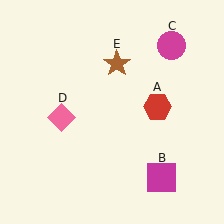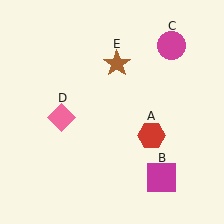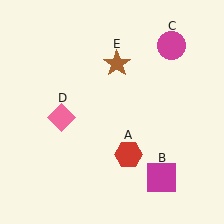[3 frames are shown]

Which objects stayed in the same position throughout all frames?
Magenta square (object B) and magenta circle (object C) and pink diamond (object D) and brown star (object E) remained stationary.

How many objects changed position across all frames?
1 object changed position: red hexagon (object A).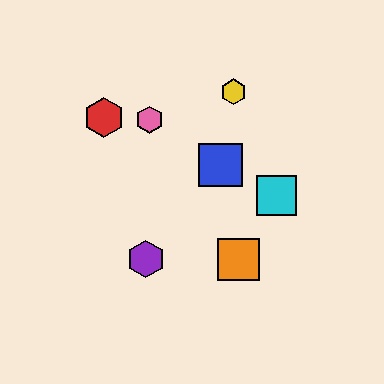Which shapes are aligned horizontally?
The green square, the purple hexagon, the orange square are aligned horizontally.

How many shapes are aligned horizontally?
3 shapes (the green square, the purple hexagon, the orange square) are aligned horizontally.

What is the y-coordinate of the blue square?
The blue square is at y≈165.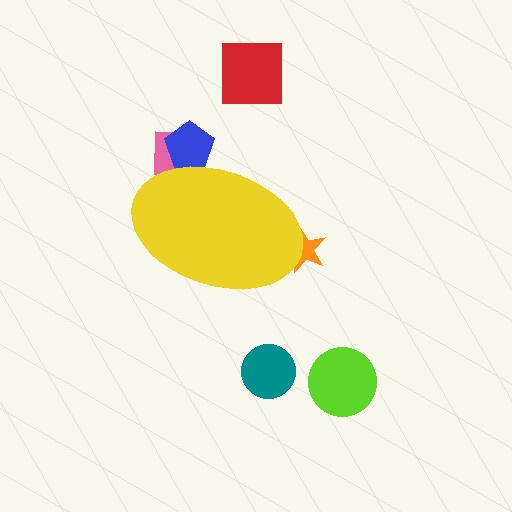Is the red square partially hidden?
No, the red square is fully visible.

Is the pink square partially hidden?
Yes, the pink square is partially hidden behind the yellow ellipse.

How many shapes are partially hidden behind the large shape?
3 shapes are partially hidden.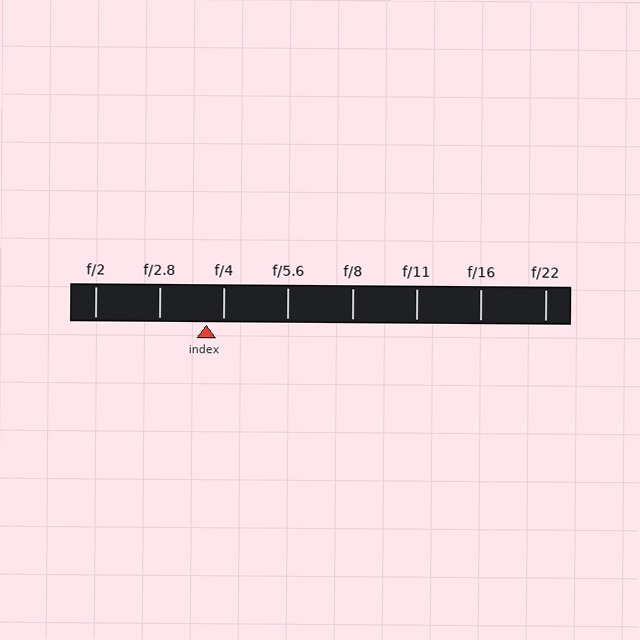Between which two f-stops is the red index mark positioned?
The index mark is between f/2.8 and f/4.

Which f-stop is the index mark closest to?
The index mark is closest to f/4.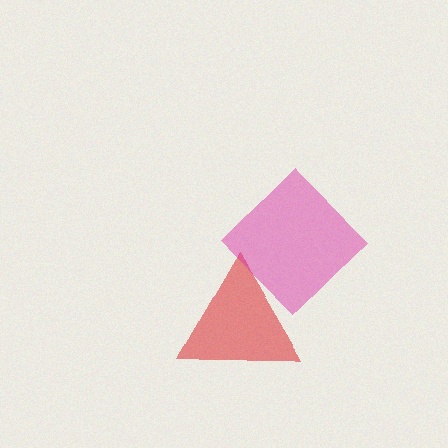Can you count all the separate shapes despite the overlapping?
Yes, there are 2 separate shapes.